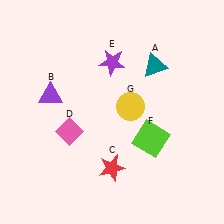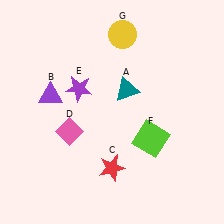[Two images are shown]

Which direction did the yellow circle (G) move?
The yellow circle (G) moved up.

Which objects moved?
The objects that moved are: the teal triangle (A), the purple star (E), the yellow circle (G).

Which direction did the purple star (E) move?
The purple star (E) moved left.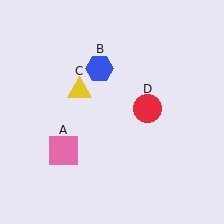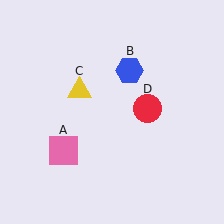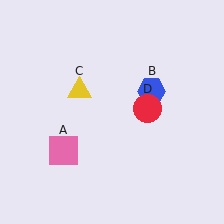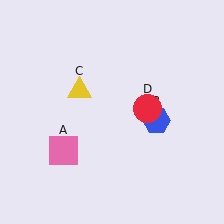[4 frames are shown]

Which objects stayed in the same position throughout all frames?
Pink square (object A) and yellow triangle (object C) and red circle (object D) remained stationary.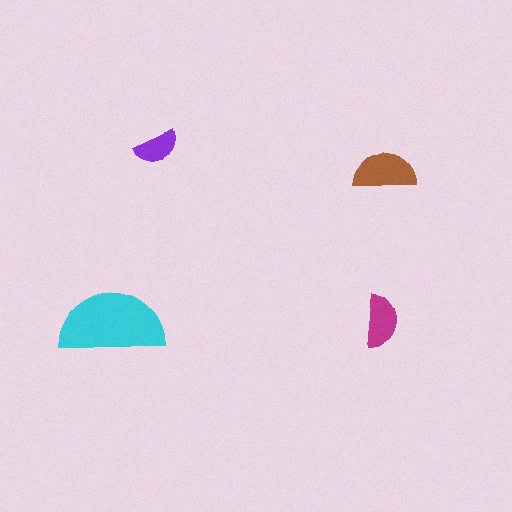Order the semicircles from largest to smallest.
the cyan one, the brown one, the magenta one, the purple one.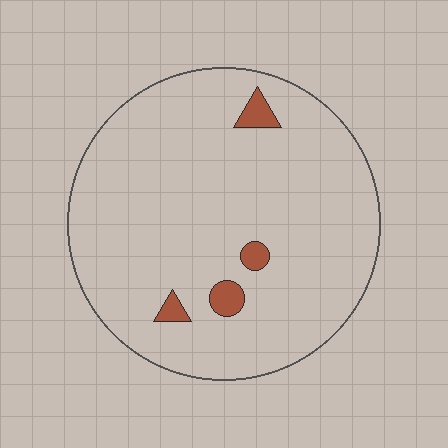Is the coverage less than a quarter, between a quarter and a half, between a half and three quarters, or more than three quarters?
Less than a quarter.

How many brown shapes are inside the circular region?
4.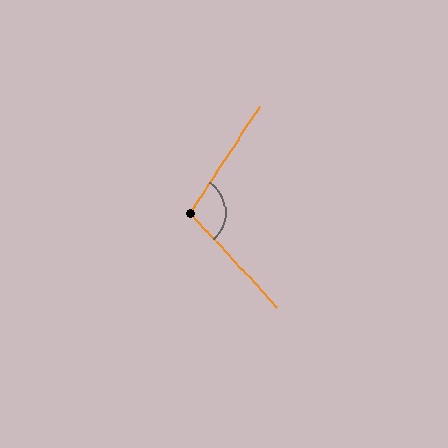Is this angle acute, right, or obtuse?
It is obtuse.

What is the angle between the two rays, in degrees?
Approximately 104 degrees.